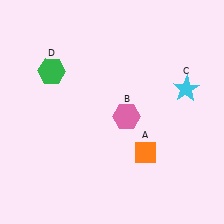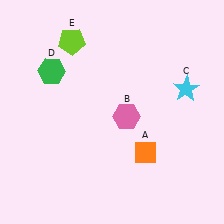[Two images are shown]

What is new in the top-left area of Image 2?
A lime pentagon (E) was added in the top-left area of Image 2.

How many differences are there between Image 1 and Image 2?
There is 1 difference between the two images.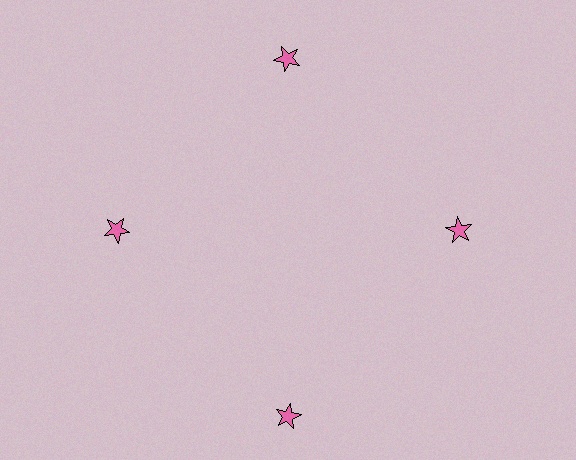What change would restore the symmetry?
The symmetry would be restored by moving it inward, back onto the ring so that all 4 stars sit at equal angles and equal distance from the center.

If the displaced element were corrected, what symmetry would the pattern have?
It would have 4-fold rotational symmetry — the pattern would map onto itself every 90 degrees.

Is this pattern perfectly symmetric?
No. The 4 pink stars are arranged in a ring, but one element near the 6 o'clock position is pushed outward from the center, breaking the 4-fold rotational symmetry.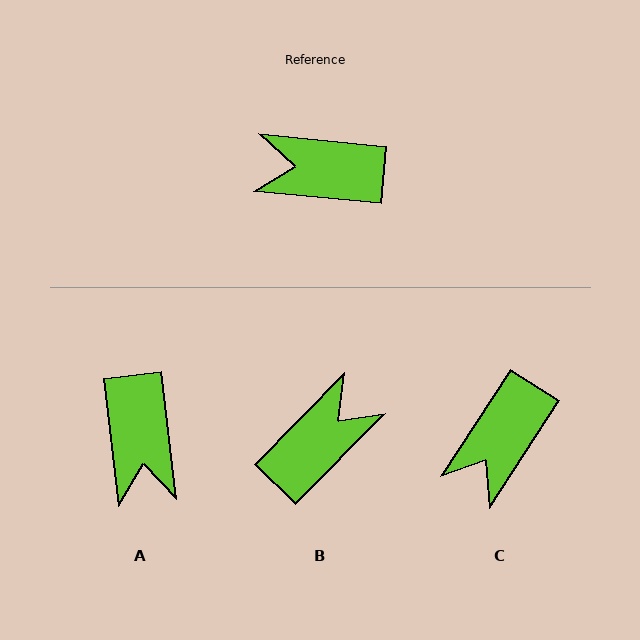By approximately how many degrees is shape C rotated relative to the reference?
Approximately 62 degrees counter-clockwise.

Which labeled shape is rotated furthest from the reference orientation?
B, about 129 degrees away.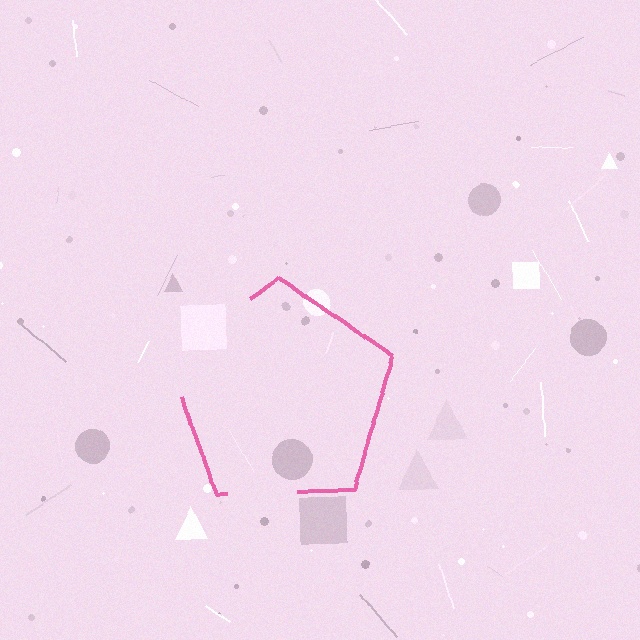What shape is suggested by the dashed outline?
The dashed outline suggests a pentagon.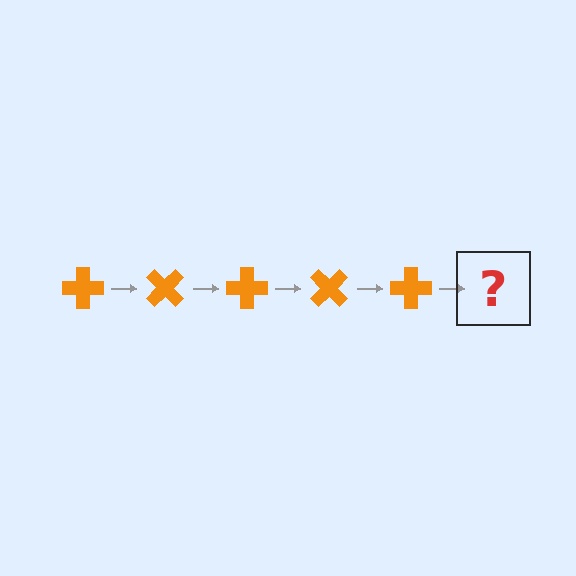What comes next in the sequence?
The next element should be an orange cross rotated 225 degrees.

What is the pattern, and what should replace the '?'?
The pattern is that the cross rotates 45 degrees each step. The '?' should be an orange cross rotated 225 degrees.